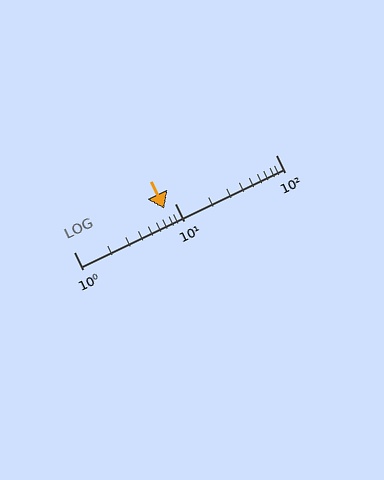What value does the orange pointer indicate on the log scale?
The pointer indicates approximately 7.9.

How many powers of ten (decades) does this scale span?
The scale spans 2 decades, from 1 to 100.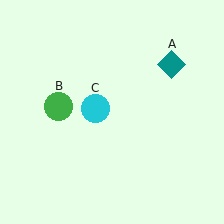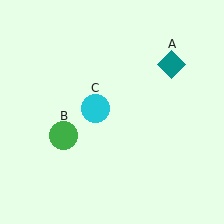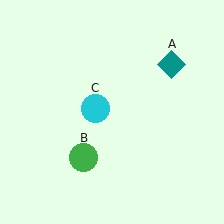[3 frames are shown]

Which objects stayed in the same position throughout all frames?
Teal diamond (object A) and cyan circle (object C) remained stationary.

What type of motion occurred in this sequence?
The green circle (object B) rotated counterclockwise around the center of the scene.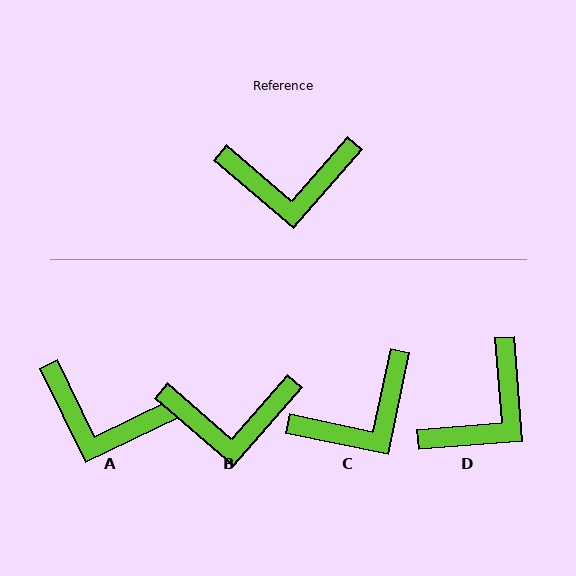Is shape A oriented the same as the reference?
No, it is off by about 23 degrees.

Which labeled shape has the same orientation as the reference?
B.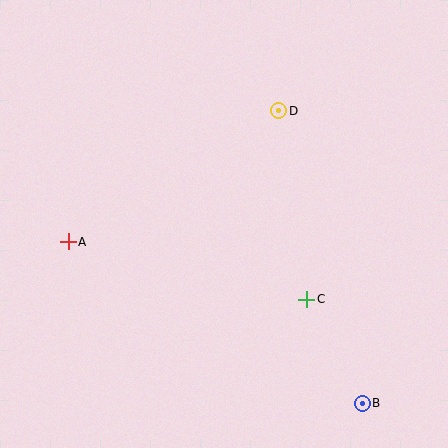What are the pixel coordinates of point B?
Point B is at (362, 403).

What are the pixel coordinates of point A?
Point A is at (68, 242).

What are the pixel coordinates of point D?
Point D is at (279, 111).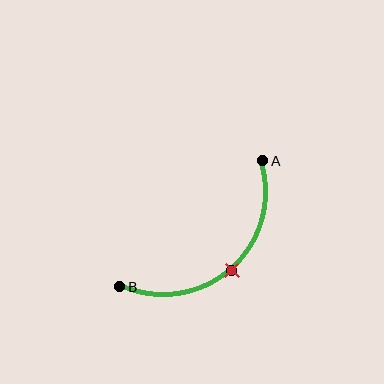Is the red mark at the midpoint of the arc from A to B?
Yes. The red mark lies on the arc at equal arc-length from both A and B — it is the arc midpoint.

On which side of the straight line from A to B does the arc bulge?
The arc bulges below and to the right of the straight line connecting A and B.